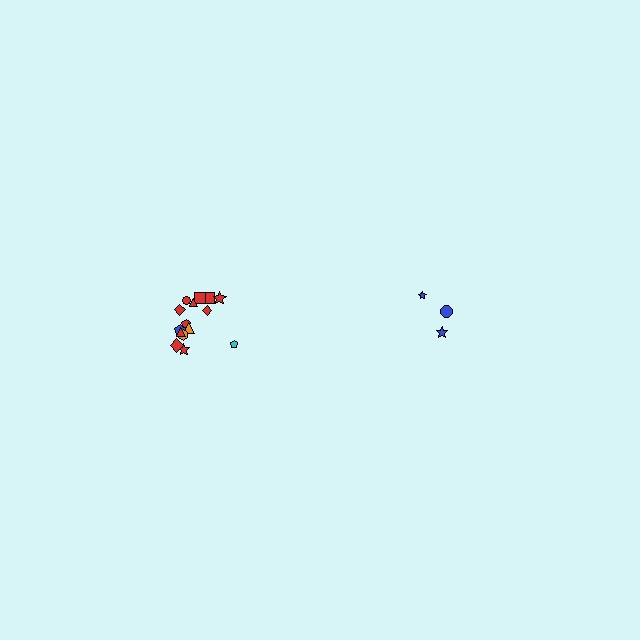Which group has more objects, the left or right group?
The left group.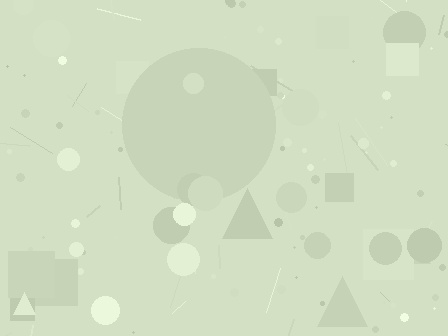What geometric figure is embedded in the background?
A circle is embedded in the background.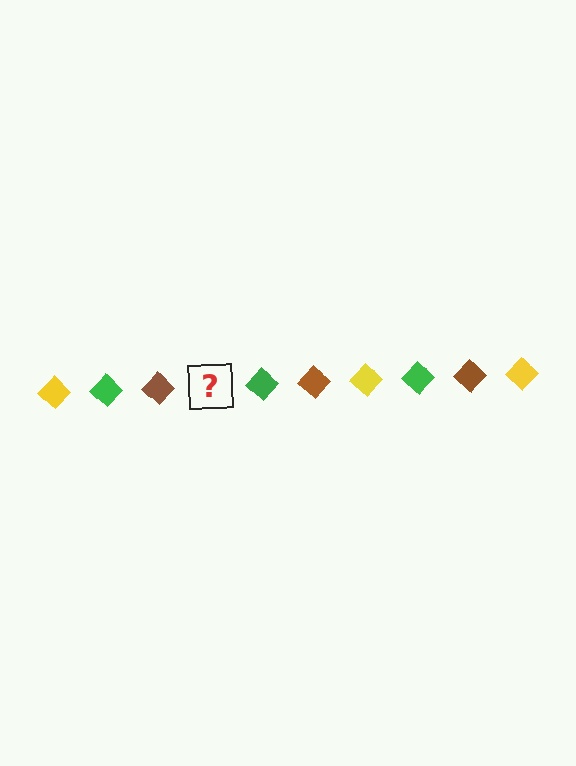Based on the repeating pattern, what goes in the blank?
The blank should be a yellow diamond.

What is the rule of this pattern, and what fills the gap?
The rule is that the pattern cycles through yellow, green, brown diamonds. The gap should be filled with a yellow diamond.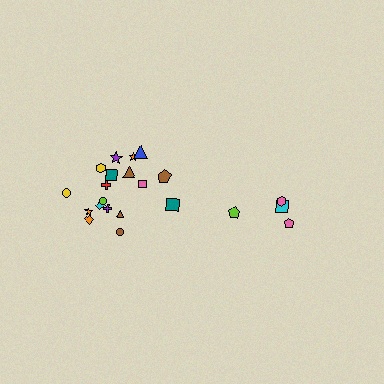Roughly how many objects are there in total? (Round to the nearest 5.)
Roughly 25 objects in total.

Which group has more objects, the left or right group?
The left group.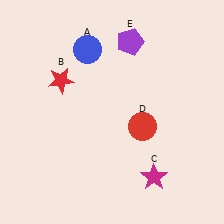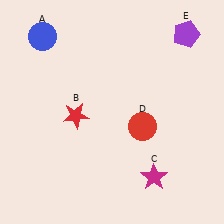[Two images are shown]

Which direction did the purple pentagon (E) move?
The purple pentagon (E) moved right.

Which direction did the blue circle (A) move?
The blue circle (A) moved left.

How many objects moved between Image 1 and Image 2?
3 objects moved between the two images.